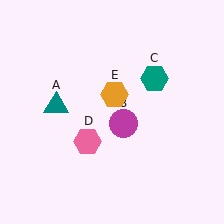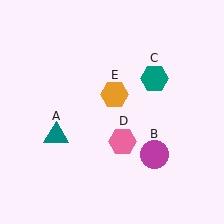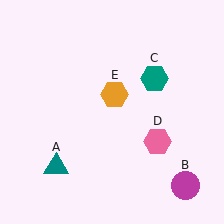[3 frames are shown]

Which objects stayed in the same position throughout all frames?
Teal hexagon (object C) and orange hexagon (object E) remained stationary.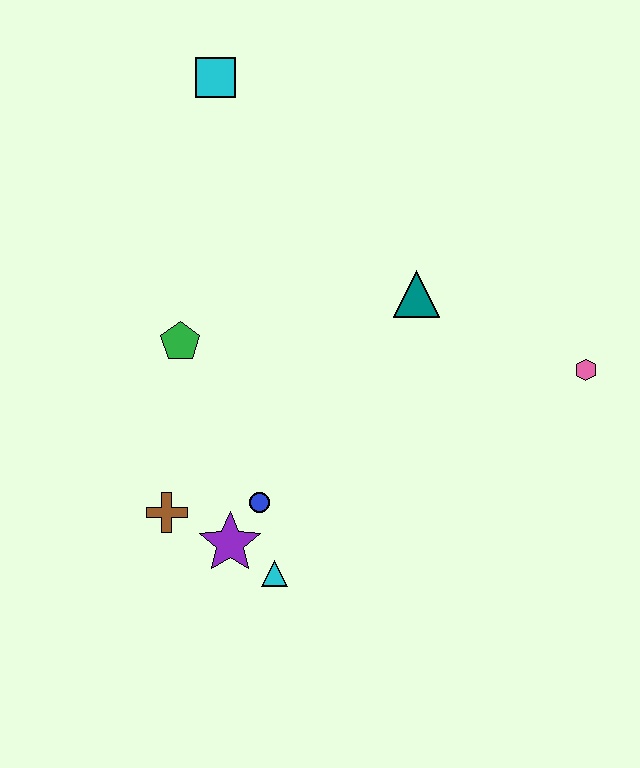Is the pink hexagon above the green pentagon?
No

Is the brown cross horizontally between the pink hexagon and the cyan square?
No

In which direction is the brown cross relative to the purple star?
The brown cross is to the left of the purple star.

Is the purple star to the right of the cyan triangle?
No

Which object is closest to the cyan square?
The green pentagon is closest to the cyan square.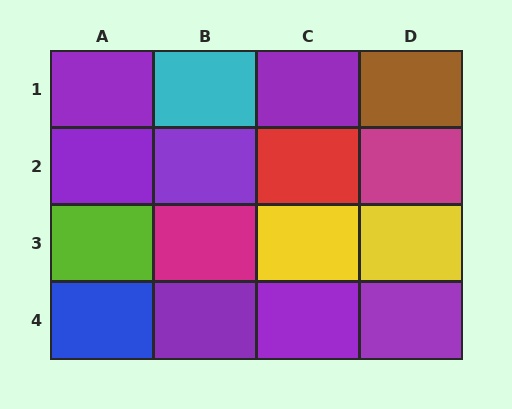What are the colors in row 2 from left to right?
Purple, purple, red, magenta.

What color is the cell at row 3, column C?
Yellow.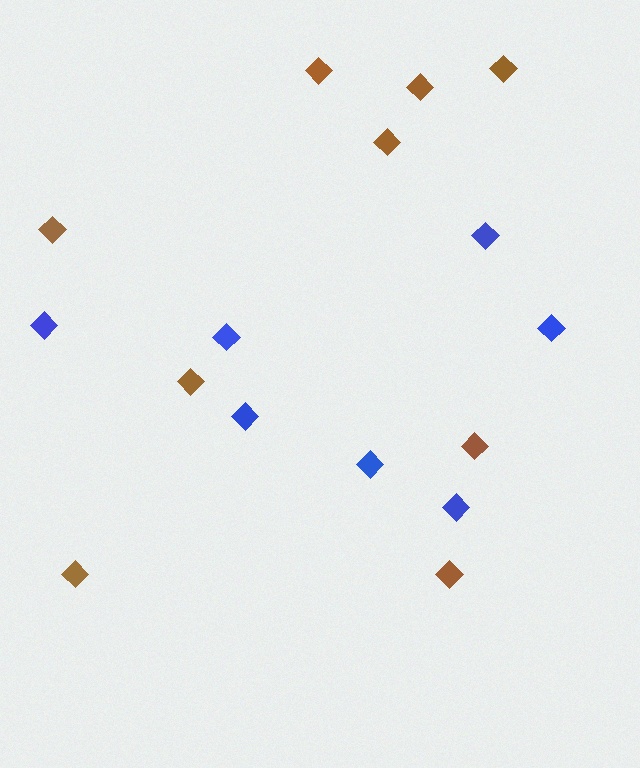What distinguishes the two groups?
There are 2 groups: one group of blue diamonds (7) and one group of brown diamonds (9).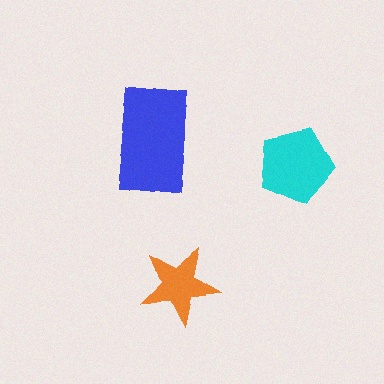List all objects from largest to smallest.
The blue rectangle, the cyan pentagon, the orange star.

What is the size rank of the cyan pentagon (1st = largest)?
2nd.